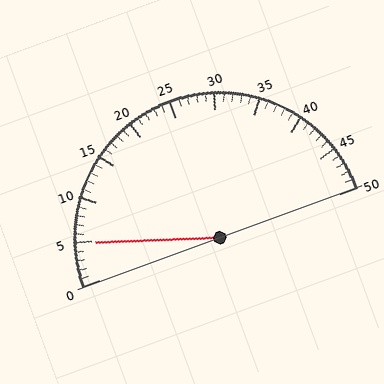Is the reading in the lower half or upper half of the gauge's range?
The reading is in the lower half of the range (0 to 50).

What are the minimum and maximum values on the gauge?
The gauge ranges from 0 to 50.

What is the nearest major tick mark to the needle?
The nearest major tick mark is 5.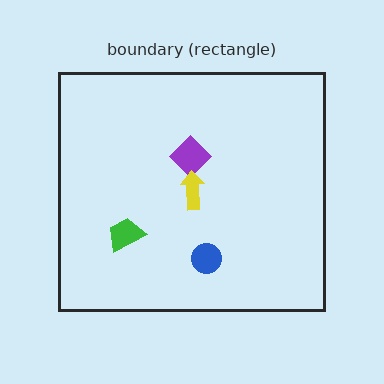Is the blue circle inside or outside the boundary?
Inside.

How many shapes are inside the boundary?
4 inside, 0 outside.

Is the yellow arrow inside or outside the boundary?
Inside.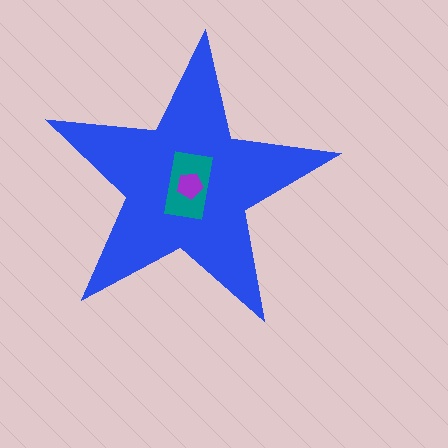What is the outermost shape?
The blue star.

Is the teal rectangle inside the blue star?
Yes.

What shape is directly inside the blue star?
The teal rectangle.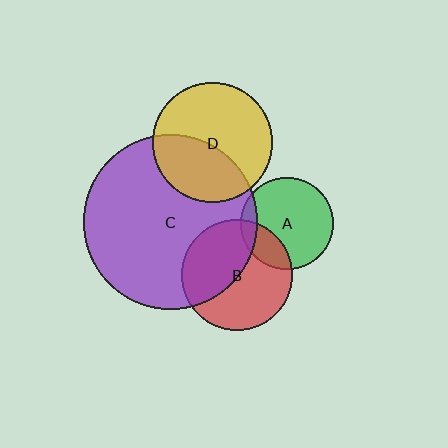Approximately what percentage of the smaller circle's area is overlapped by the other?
Approximately 10%.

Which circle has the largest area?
Circle C (purple).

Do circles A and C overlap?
Yes.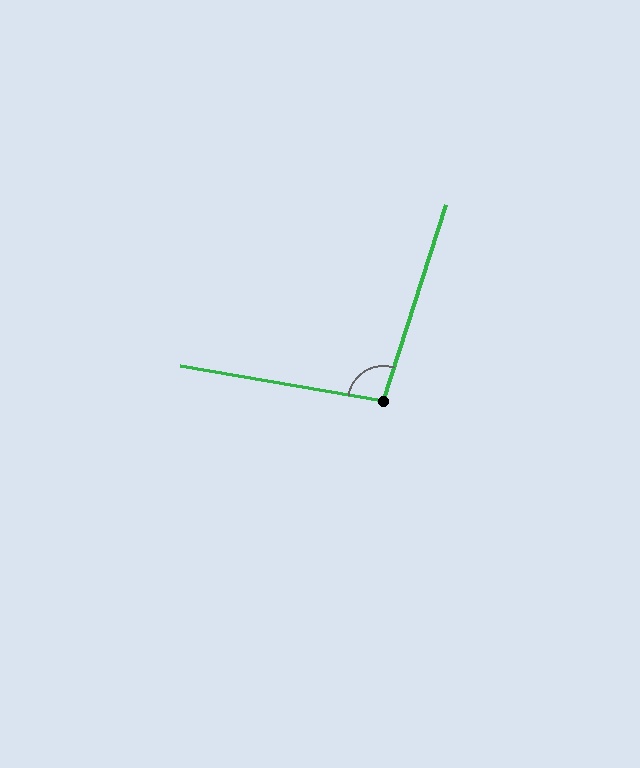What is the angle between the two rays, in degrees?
Approximately 98 degrees.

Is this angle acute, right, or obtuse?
It is obtuse.